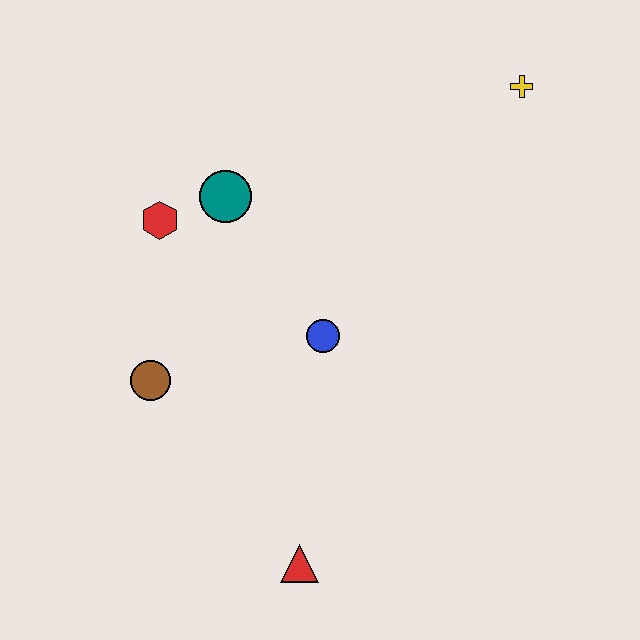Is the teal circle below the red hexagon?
No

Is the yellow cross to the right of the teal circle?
Yes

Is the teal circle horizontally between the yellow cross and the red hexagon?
Yes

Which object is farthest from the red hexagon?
The yellow cross is farthest from the red hexagon.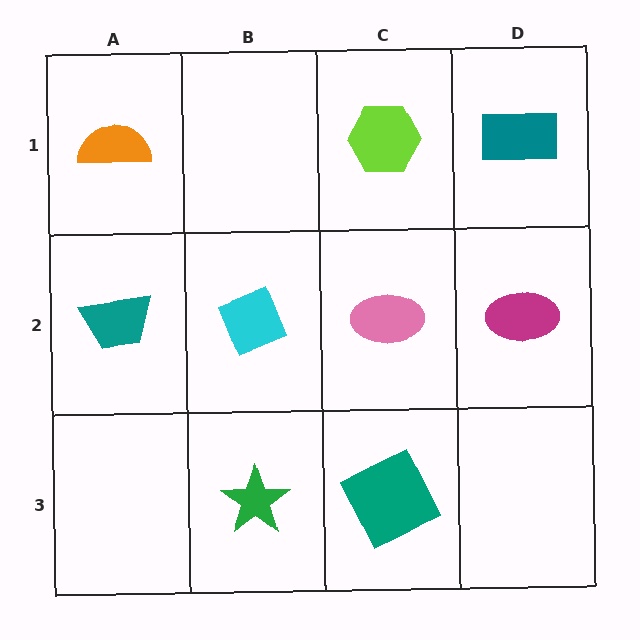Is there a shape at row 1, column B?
No, that cell is empty.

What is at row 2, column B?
A cyan diamond.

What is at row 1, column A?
An orange semicircle.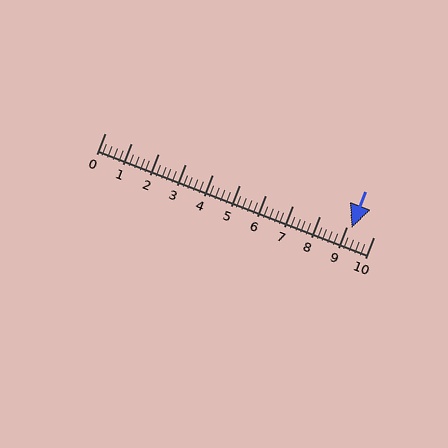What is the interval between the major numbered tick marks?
The major tick marks are spaced 1 units apart.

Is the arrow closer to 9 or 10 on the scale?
The arrow is closer to 9.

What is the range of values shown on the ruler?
The ruler shows values from 0 to 10.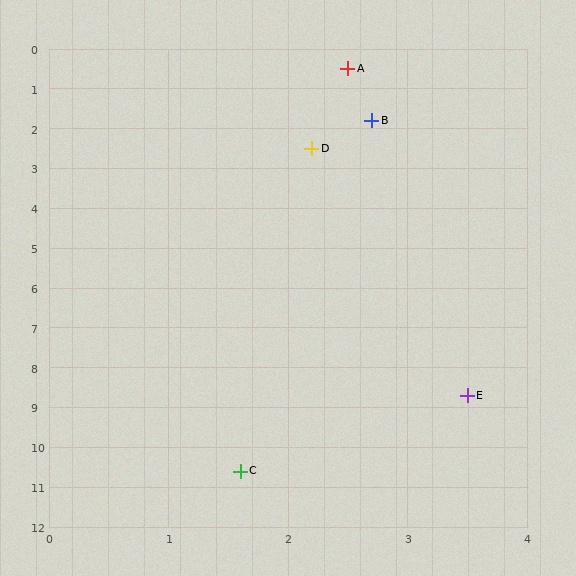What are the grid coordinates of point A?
Point A is at approximately (2.5, 0.5).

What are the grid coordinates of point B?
Point B is at approximately (2.7, 1.8).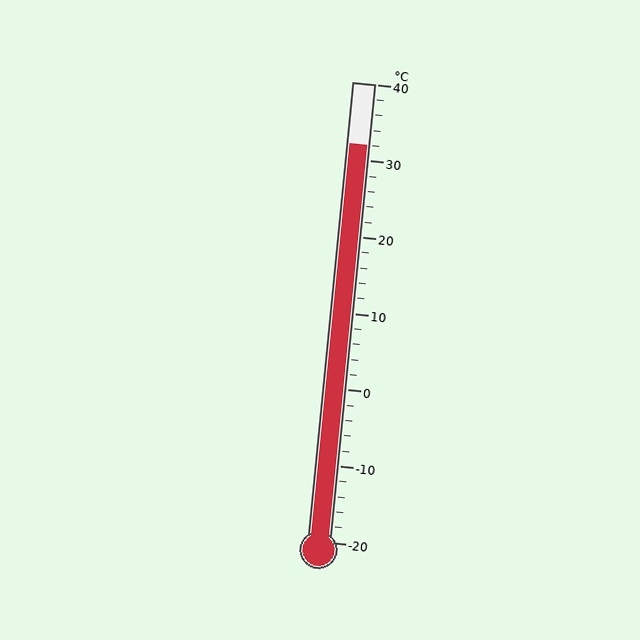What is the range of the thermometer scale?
The thermometer scale ranges from -20°C to 40°C.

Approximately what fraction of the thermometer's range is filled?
The thermometer is filled to approximately 85% of its range.